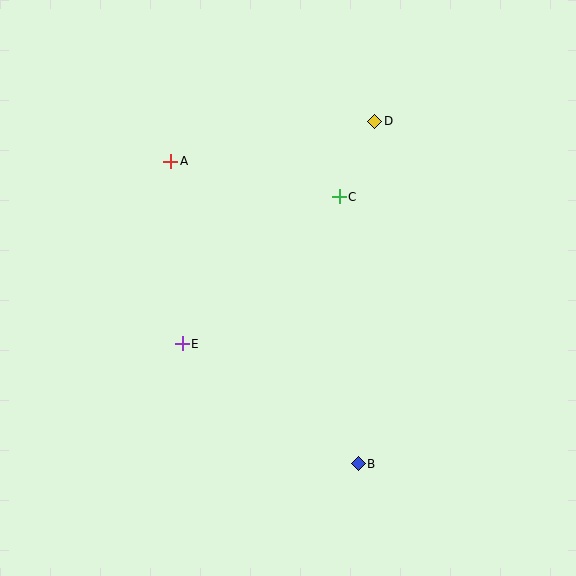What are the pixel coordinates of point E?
Point E is at (182, 344).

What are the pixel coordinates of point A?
Point A is at (171, 161).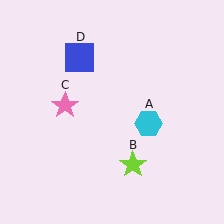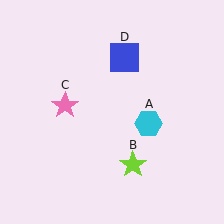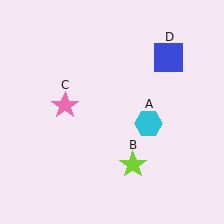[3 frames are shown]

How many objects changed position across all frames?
1 object changed position: blue square (object D).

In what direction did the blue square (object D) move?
The blue square (object D) moved right.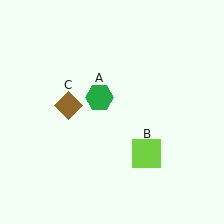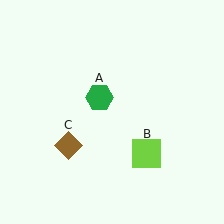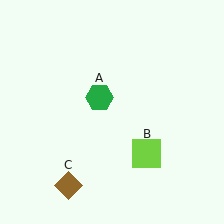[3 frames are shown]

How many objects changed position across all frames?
1 object changed position: brown diamond (object C).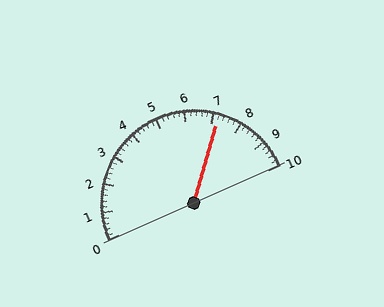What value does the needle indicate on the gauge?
The needle indicates approximately 7.2.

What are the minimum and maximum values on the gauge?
The gauge ranges from 0 to 10.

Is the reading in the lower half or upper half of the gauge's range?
The reading is in the upper half of the range (0 to 10).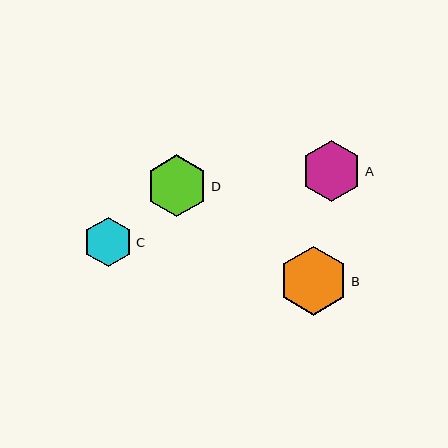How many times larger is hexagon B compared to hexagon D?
Hexagon B is approximately 1.1 times the size of hexagon D.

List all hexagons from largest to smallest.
From largest to smallest: B, D, A, C.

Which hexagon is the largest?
Hexagon B is the largest with a size of approximately 69 pixels.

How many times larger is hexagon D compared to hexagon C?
Hexagon D is approximately 1.2 times the size of hexagon C.